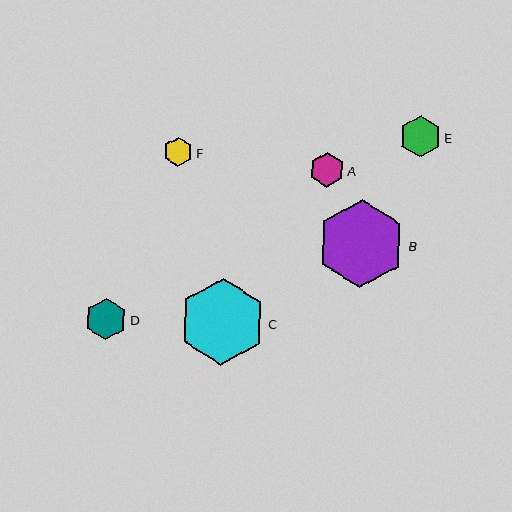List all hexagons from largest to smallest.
From largest to smallest: B, C, D, E, A, F.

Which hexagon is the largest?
Hexagon B is the largest with a size of approximately 89 pixels.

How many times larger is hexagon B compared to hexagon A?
Hexagon B is approximately 2.6 times the size of hexagon A.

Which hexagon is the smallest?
Hexagon F is the smallest with a size of approximately 30 pixels.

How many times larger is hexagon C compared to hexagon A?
Hexagon C is approximately 2.5 times the size of hexagon A.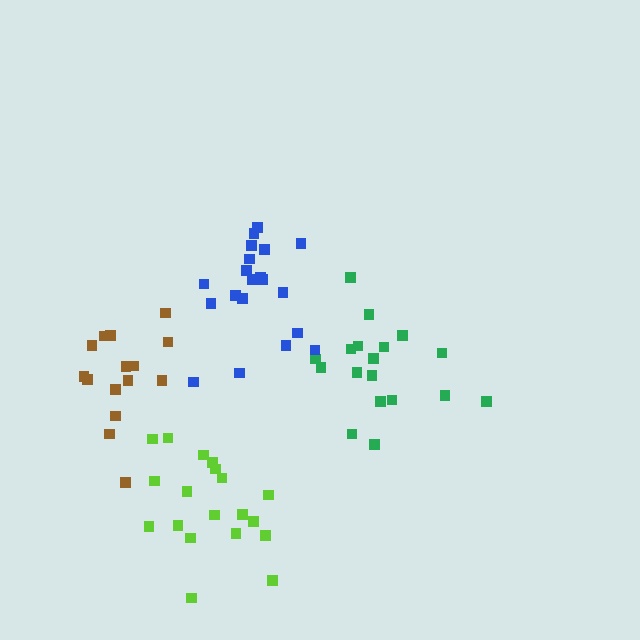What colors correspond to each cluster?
The clusters are colored: green, lime, blue, brown.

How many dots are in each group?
Group 1: 18 dots, Group 2: 19 dots, Group 3: 20 dots, Group 4: 15 dots (72 total).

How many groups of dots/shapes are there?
There are 4 groups.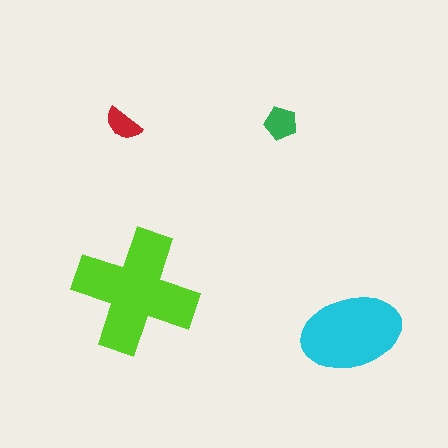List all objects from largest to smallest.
The lime cross, the cyan ellipse, the green pentagon, the red semicircle.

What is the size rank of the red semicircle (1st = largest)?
4th.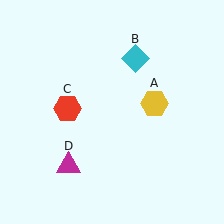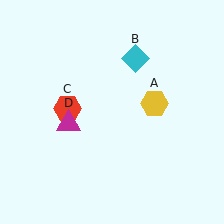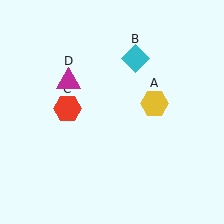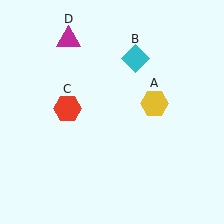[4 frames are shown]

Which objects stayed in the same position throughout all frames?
Yellow hexagon (object A) and cyan diamond (object B) and red hexagon (object C) remained stationary.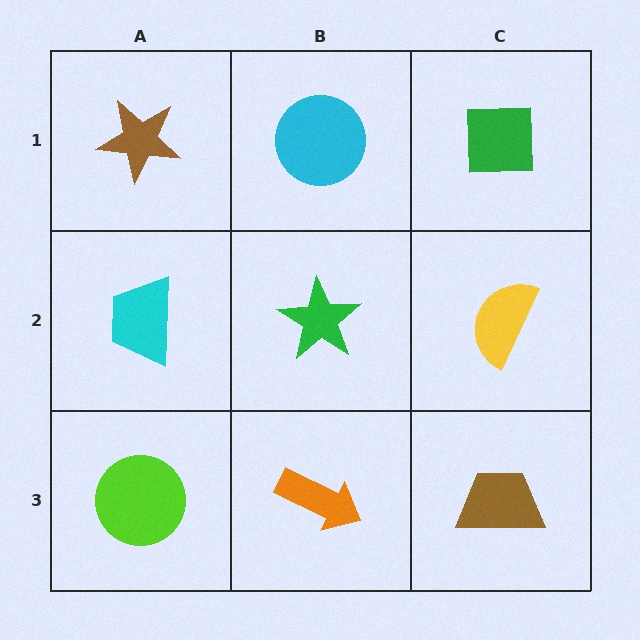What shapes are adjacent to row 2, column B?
A cyan circle (row 1, column B), an orange arrow (row 3, column B), a cyan trapezoid (row 2, column A), a yellow semicircle (row 2, column C).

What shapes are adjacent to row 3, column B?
A green star (row 2, column B), a lime circle (row 3, column A), a brown trapezoid (row 3, column C).